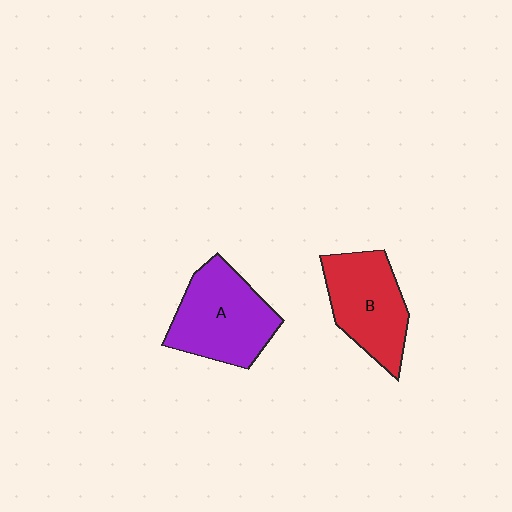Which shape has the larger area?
Shape A (purple).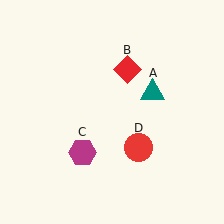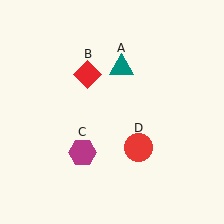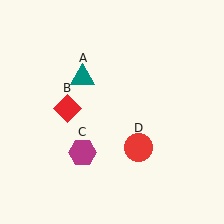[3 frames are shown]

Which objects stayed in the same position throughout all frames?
Magenta hexagon (object C) and red circle (object D) remained stationary.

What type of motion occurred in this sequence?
The teal triangle (object A), red diamond (object B) rotated counterclockwise around the center of the scene.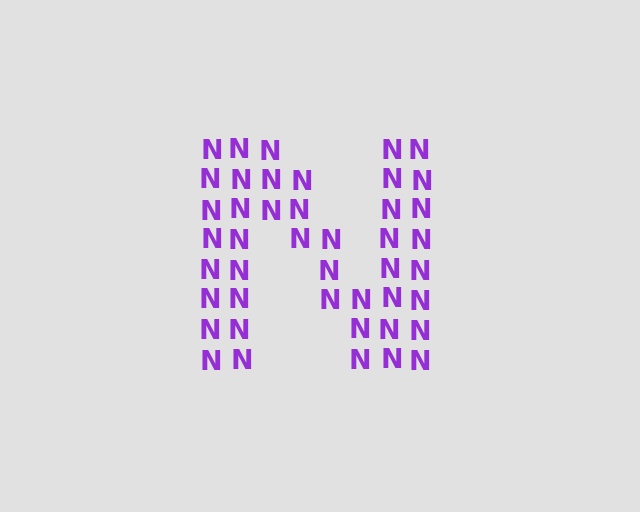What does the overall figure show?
The overall figure shows the letter N.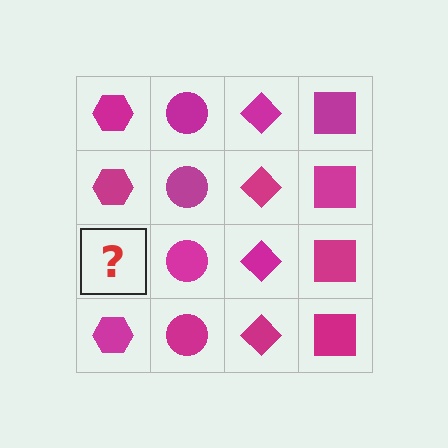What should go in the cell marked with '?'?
The missing cell should contain a magenta hexagon.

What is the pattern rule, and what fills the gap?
The rule is that each column has a consistent shape. The gap should be filled with a magenta hexagon.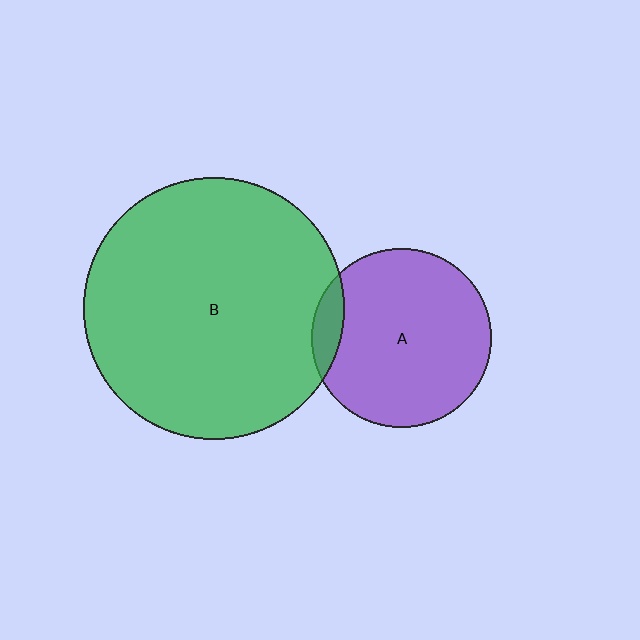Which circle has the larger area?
Circle B (green).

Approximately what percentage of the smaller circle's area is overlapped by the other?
Approximately 10%.